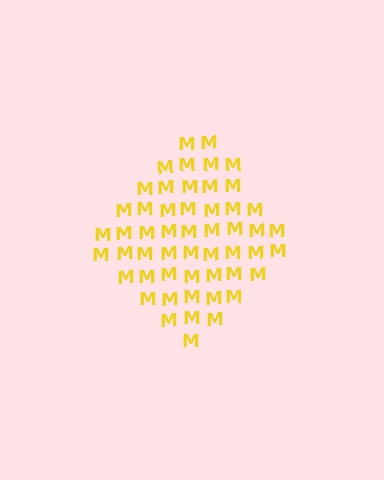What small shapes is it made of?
It is made of small letter M's.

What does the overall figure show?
The overall figure shows a diamond.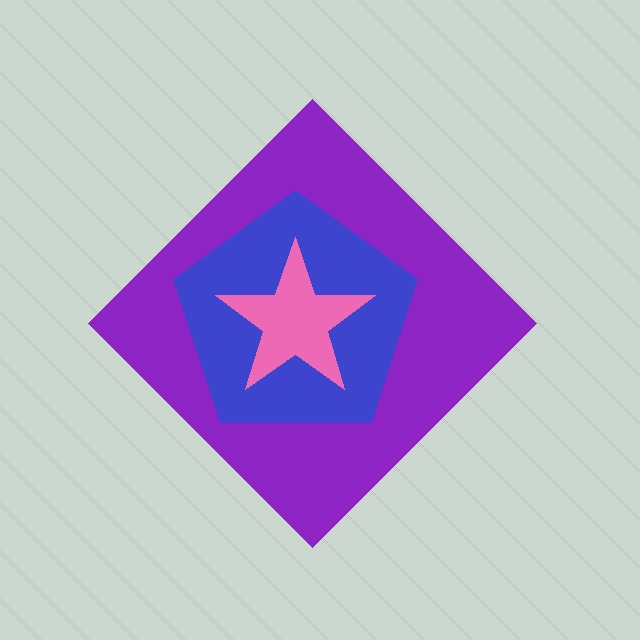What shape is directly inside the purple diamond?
The blue pentagon.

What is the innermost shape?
The pink star.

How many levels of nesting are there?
3.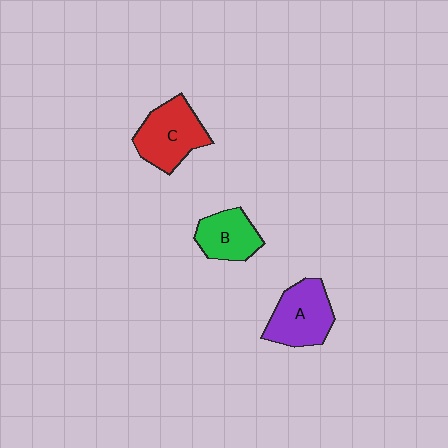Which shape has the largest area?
Shape C (red).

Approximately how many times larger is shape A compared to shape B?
Approximately 1.3 times.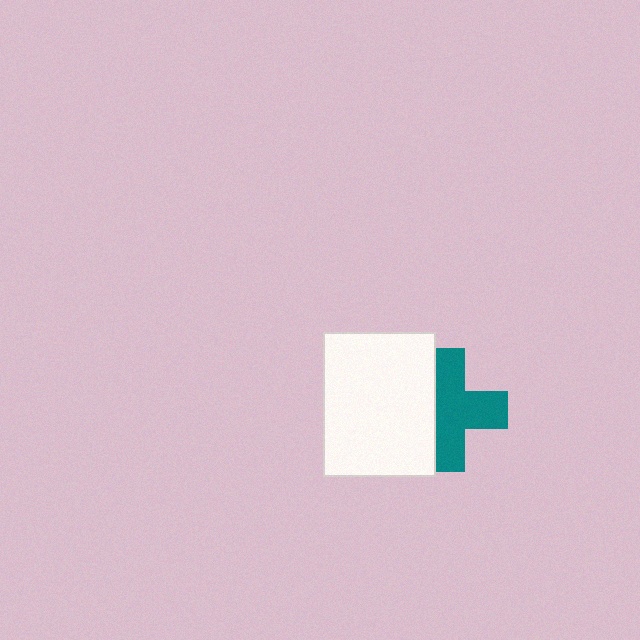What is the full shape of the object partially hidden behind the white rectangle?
The partially hidden object is a teal cross.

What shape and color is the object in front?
The object in front is a white rectangle.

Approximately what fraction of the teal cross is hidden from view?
Roughly 33% of the teal cross is hidden behind the white rectangle.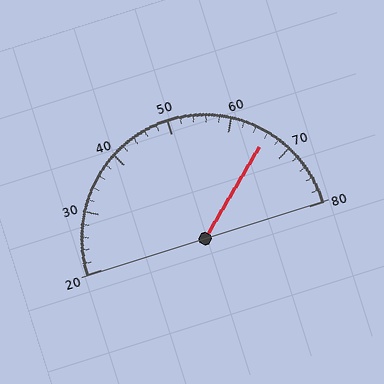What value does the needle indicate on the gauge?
The needle indicates approximately 66.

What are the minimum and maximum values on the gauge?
The gauge ranges from 20 to 80.